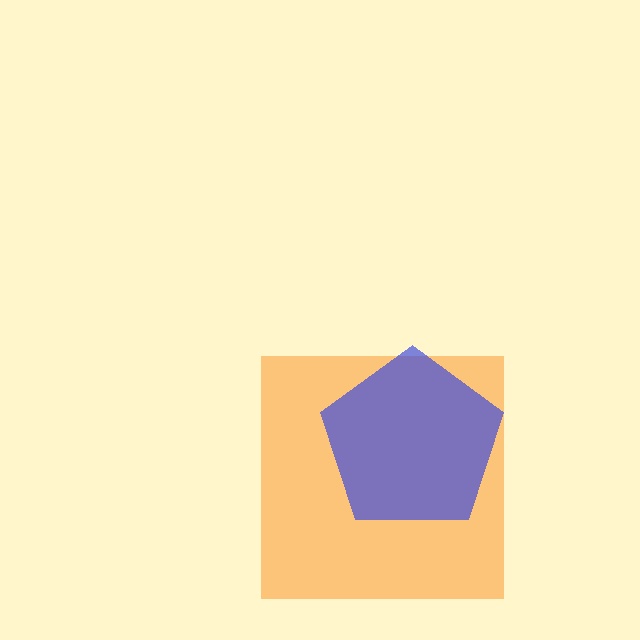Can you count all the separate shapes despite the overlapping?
Yes, there are 2 separate shapes.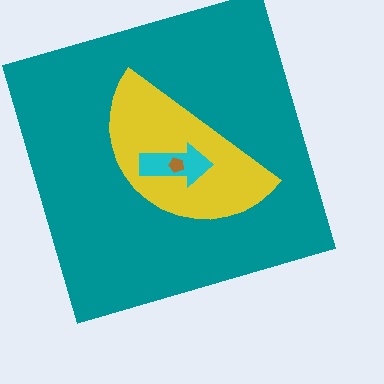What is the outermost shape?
The teal square.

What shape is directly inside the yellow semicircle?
The cyan arrow.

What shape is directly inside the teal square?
The yellow semicircle.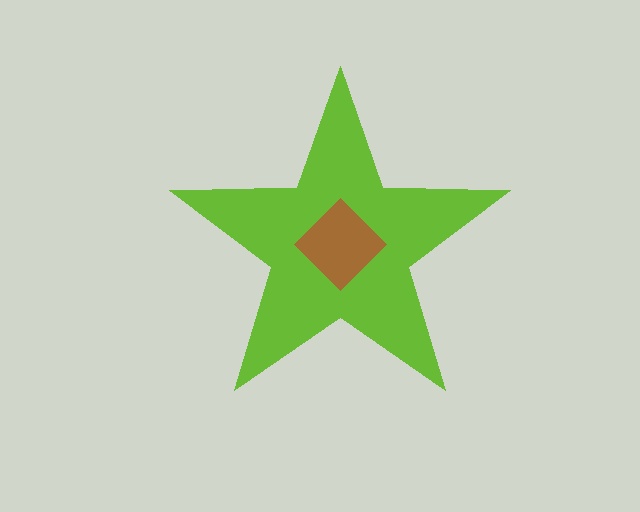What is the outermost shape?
The lime star.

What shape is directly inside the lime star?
The brown diamond.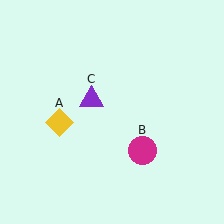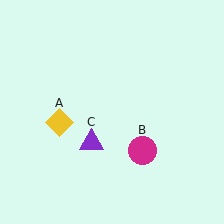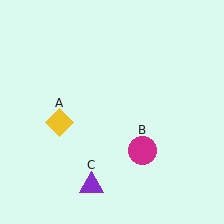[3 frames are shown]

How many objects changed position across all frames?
1 object changed position: purple triangle (object C).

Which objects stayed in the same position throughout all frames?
Yellow diamond (object A) and magenta circle (object B) remained stationary.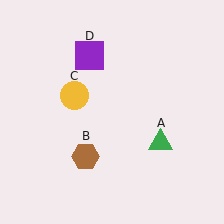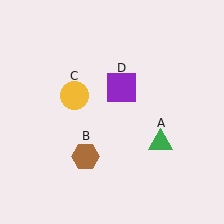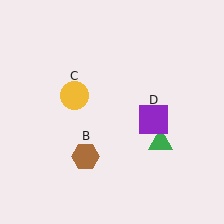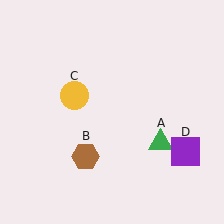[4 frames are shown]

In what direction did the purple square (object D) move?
The purple square (object D) moved down and to the right.